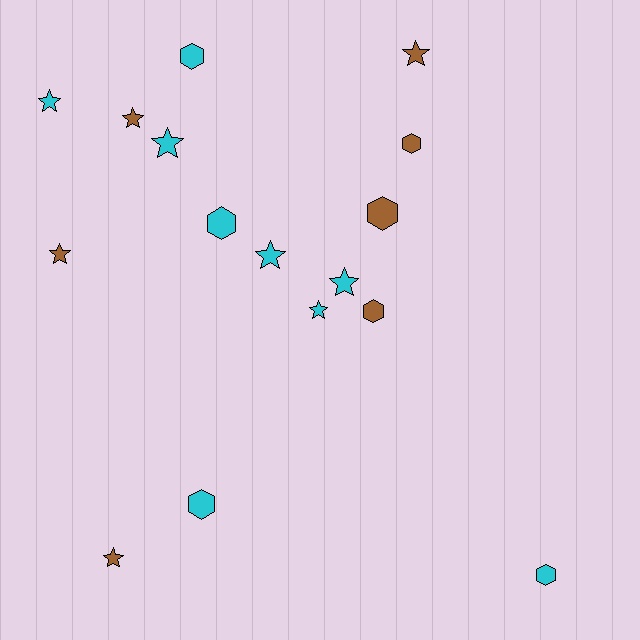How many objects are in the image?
There are 16 objects.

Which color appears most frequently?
Cyan, with 9 objects.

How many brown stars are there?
There are 4 brown stars.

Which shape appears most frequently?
Star, with 9 objects.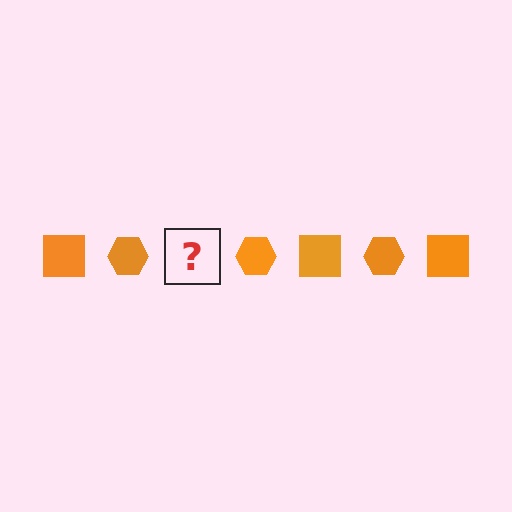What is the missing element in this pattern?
The missing element is an orange square.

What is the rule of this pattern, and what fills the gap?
The rule is that the pattern cycles through square, hexagon shapes in orange. The gap should be filled with an orange square.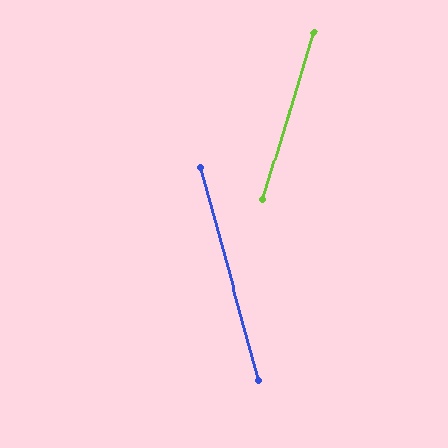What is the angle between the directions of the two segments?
Approximately 32 degrees.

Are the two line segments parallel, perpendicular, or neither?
Neither parallel nor perpendicular — they differ by about 32°.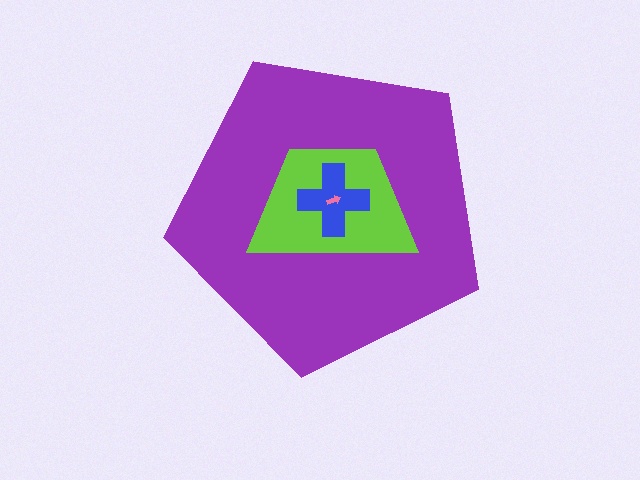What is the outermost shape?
The purple pentagon.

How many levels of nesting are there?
4.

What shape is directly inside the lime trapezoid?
The blue cross.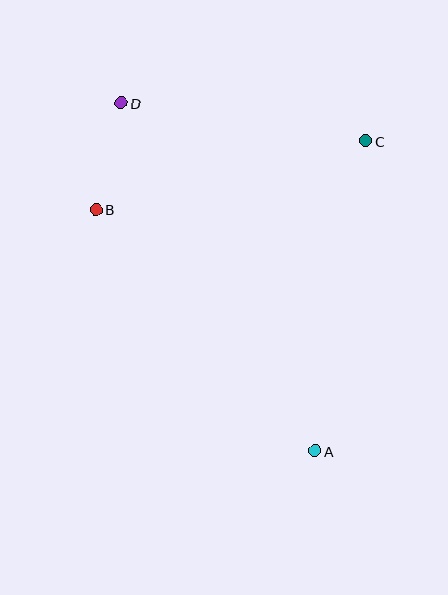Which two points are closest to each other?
Points B and D are closest to each other.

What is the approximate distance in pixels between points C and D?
The distance between C and D is approximately 247 pixels.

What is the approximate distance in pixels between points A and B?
The distance between A and B is approximately 326 pixels.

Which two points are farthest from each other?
Points A and D are farthest from each other.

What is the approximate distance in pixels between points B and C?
The distance between B and C is approximately 278 pixels.